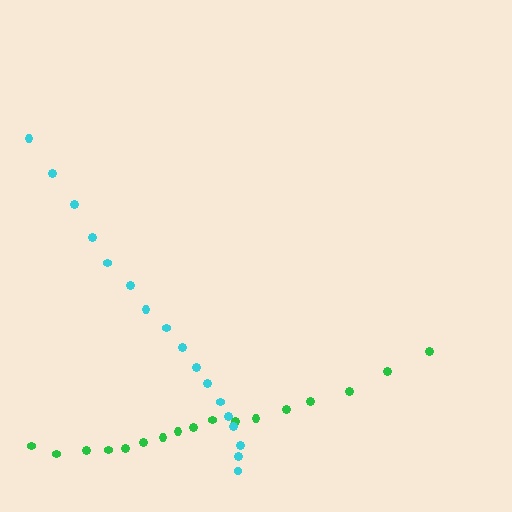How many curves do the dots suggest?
There are 2 distinct paths.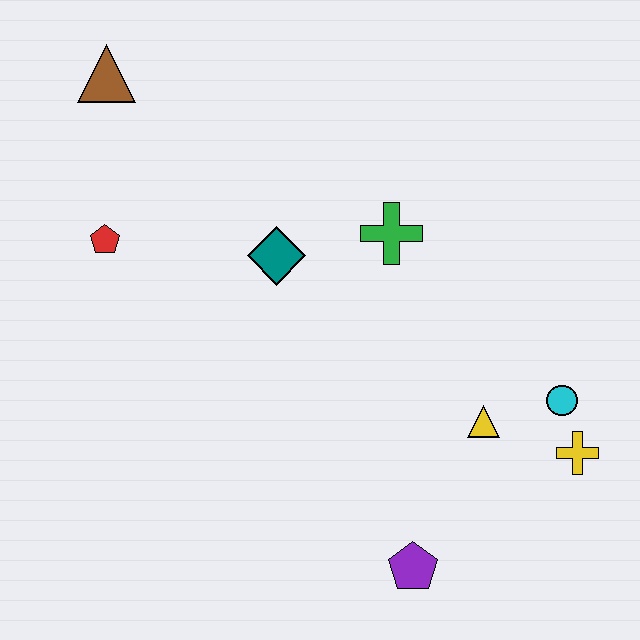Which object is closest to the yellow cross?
The cyan circle is closest to the yellow cross.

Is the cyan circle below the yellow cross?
No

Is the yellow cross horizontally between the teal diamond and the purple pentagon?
No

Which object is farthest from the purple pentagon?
The brown triangle is farthest from the purple pentagon.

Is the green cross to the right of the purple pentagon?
No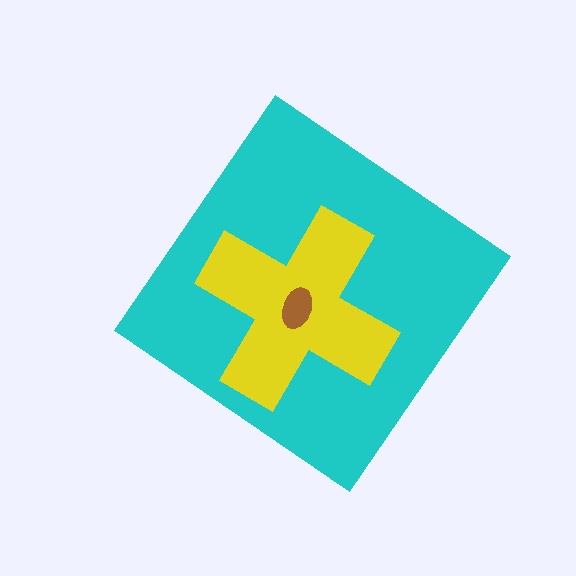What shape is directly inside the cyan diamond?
The yellow cross.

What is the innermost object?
The brown ellipse.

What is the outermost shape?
The cyan diamond.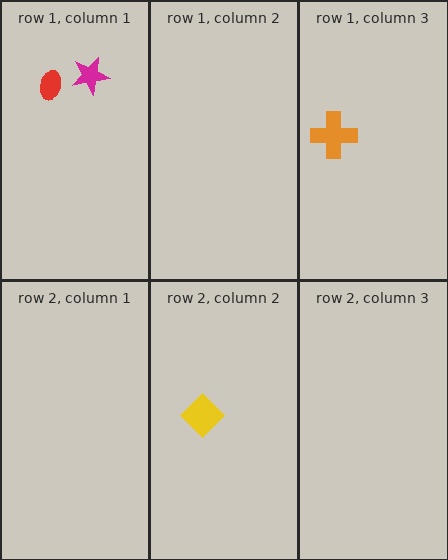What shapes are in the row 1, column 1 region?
The magenta star, the red ellipse.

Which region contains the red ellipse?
The row 1, column 1 region.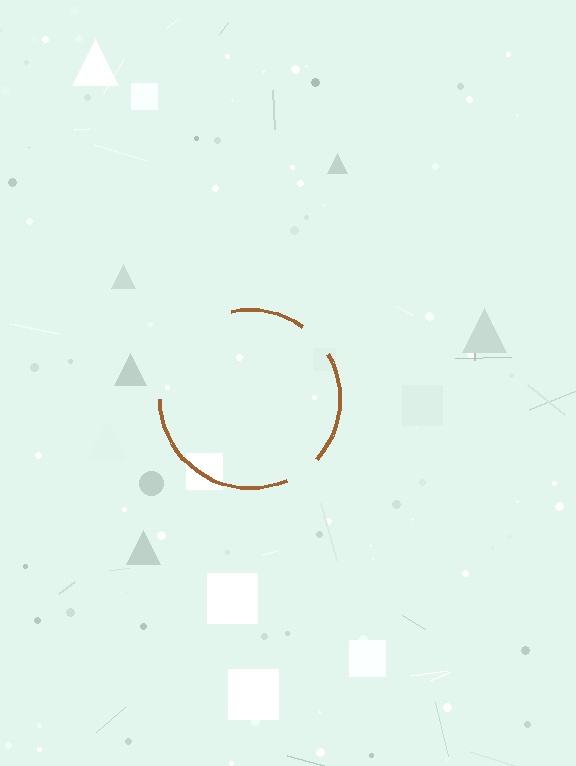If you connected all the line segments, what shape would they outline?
They would outline a circle.